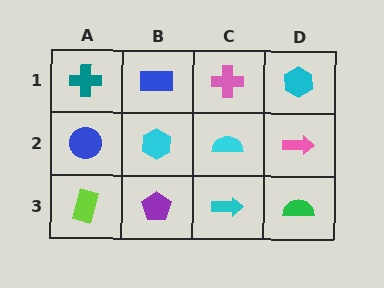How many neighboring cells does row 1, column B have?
3.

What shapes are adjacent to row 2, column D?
A cyan hexagon (row 1, column D), a green semicircle (row 3, column D), a cyan semicircle (row 2, column C).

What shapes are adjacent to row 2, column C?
A pink cross (row 1, column C), a cyan arrow (row 3, column C), a cyan hexagon (row 2, column B), a pink arrow (row 2, column D).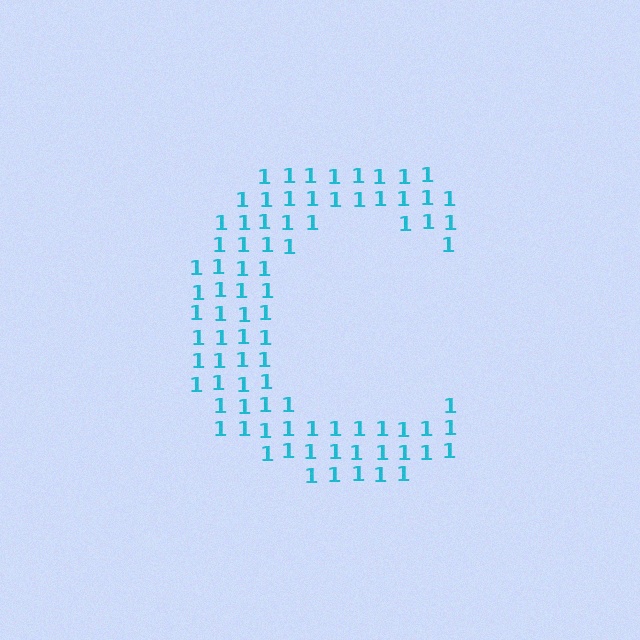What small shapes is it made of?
It is made of small digit 1's.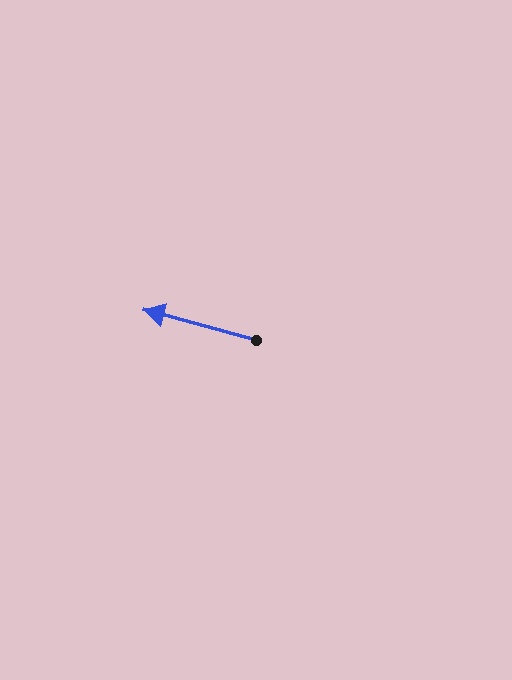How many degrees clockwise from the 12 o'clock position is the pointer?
Approximately 285 degrees.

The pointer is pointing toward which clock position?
Roughly 10 o'clock.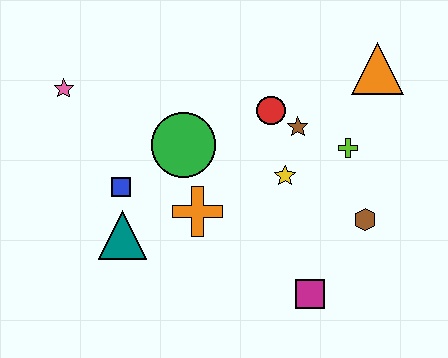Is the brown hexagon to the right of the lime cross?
Yes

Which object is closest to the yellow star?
The brown star is closest to the yellow star.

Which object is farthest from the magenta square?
The pink star is farthest from the magenta square.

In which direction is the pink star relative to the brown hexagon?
The pink star is to the left of the brown hexagon.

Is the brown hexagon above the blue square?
No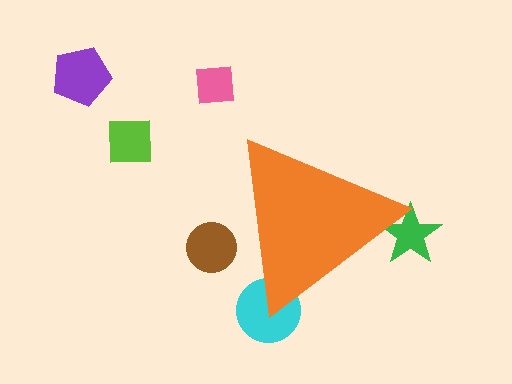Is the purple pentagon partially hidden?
No, the purple pentagon is fully visible.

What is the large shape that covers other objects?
An orange triangle.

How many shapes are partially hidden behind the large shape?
3 shapes are partially hidden.